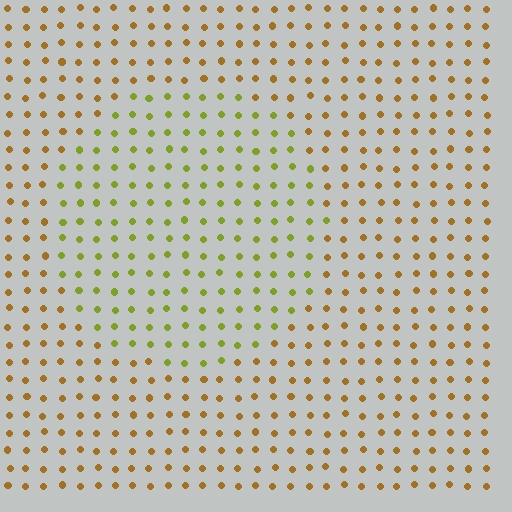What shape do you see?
I see a circle.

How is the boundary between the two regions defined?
The boundary is defined purely by a slight shift in hue (about 40 degrees). Spacing, size, and orientation are identical on both sides.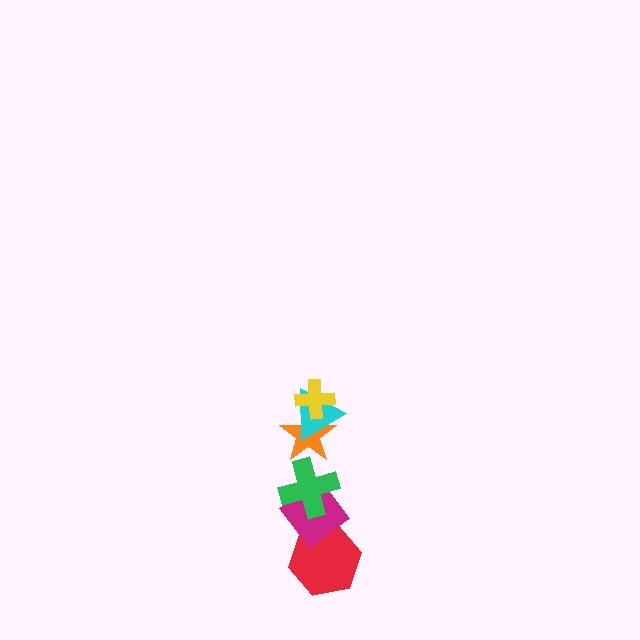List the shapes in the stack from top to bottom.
From top to bottom: the yellow cross, the cyan triangle, the orange star, the green cross, the magenta diamond, the red hexagon.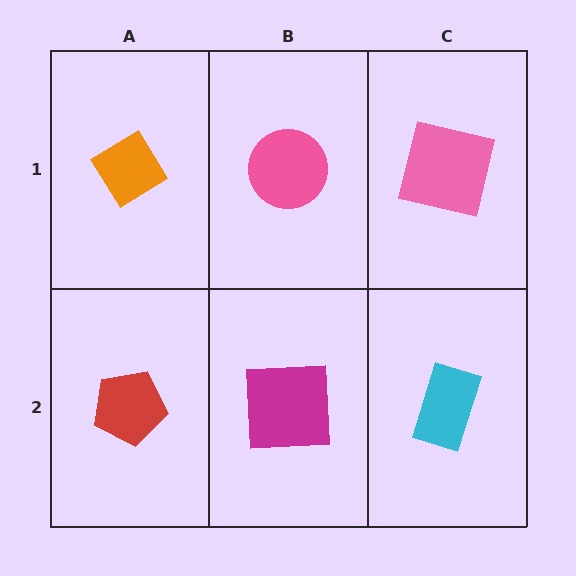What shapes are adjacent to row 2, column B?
A pink circle (row 1, column B), a red pentagon (row 2, column A), a cyan rectangle (row 2, column C).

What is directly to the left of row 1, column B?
An orange diamond.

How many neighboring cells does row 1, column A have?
2.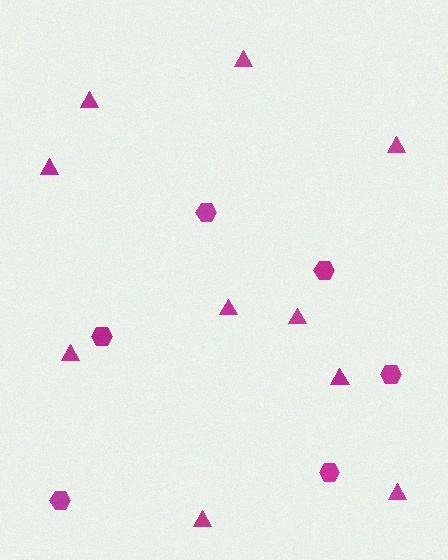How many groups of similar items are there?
There are 2 groups: one group of hexagons (6) and one group of triangles (10).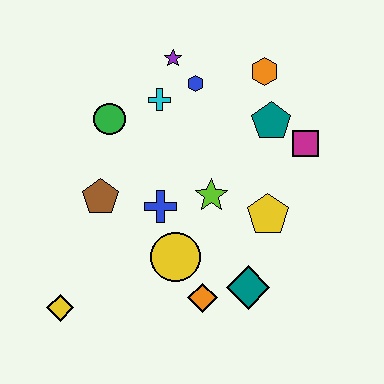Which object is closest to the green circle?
The cyan cross is closest to the green circle.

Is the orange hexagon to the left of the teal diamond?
No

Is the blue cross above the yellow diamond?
Yes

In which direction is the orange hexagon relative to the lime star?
The orange hexagon is above the lime star.